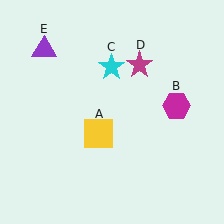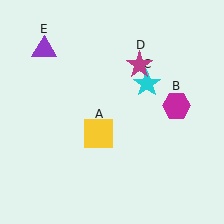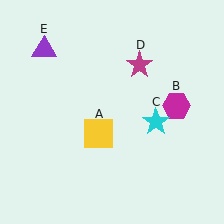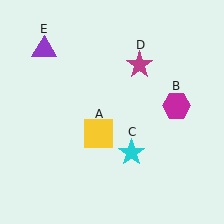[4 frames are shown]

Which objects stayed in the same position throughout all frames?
Yellow square (object A) and magenta hexagon (object B) and magenta star (object D) and purple triangle (object E) remained stationary.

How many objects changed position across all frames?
1 object changed position: cyan star (object C).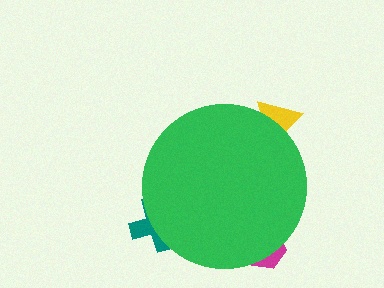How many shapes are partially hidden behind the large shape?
3 shapes are partially hidden.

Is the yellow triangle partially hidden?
Yes, the yellow triangle is partially hidden behind the green circle.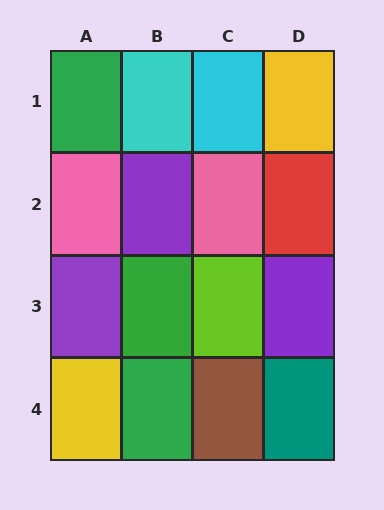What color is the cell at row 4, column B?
Green.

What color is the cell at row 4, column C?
Brown.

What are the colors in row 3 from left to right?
Purple, green, lime, purple.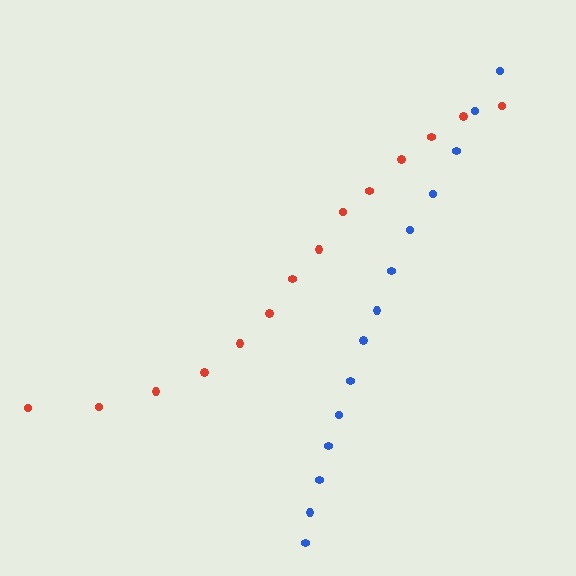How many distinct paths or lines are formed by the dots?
There are 2 distinct paths.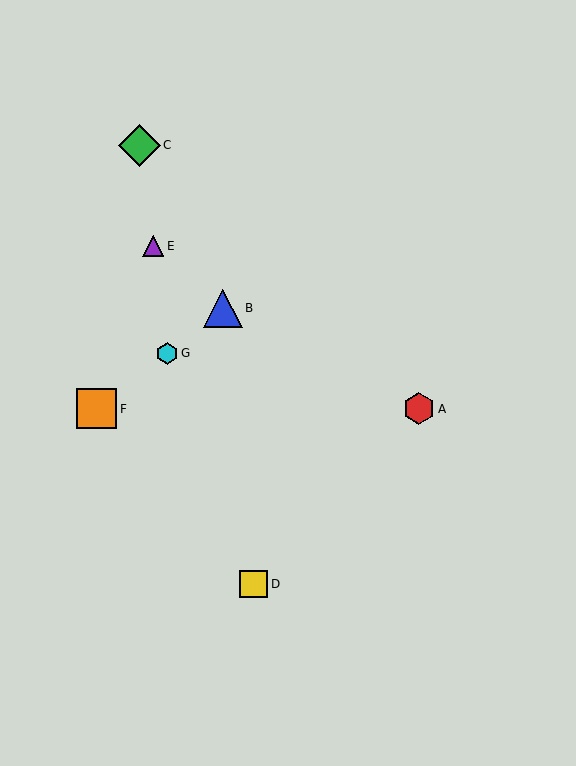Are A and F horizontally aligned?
Yes, both are at y≈409.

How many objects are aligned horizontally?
2 objects (A, F) are aligned horizontally.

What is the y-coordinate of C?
Object C is at y≈145.